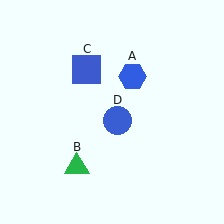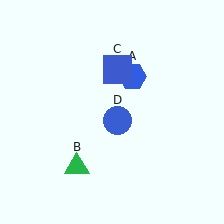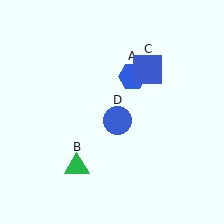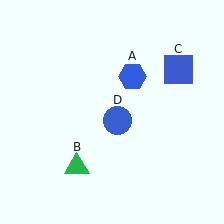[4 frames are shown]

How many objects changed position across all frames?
1 object changed position: blue square (object C).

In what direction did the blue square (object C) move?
The blue square (object C) moved right.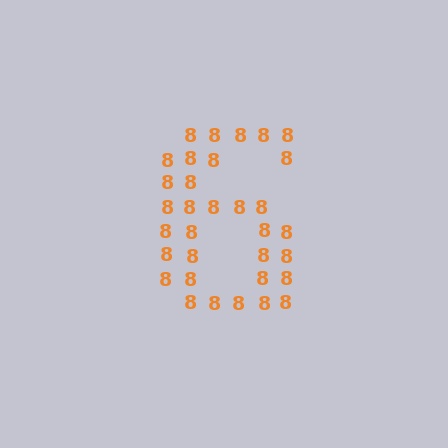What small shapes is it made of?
It is made of small digit 8's.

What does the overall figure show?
The overall figure shows the digit 6.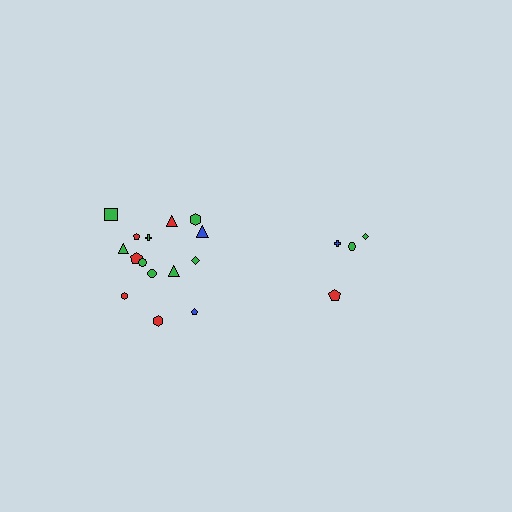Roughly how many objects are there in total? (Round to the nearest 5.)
Roughly 20 objects in total.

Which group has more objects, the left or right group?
The left group.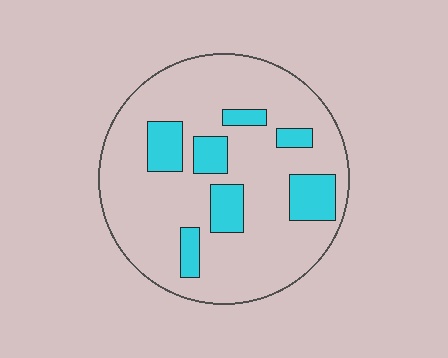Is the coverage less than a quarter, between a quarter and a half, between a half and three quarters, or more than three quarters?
Less than a quarter.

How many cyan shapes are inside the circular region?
7.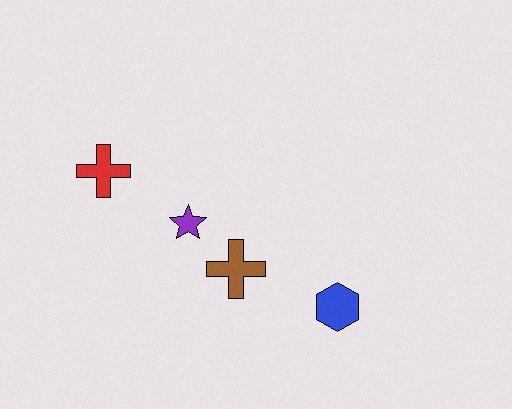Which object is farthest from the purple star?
The blue hexagon is farthest from the purple star.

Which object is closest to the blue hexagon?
The brown cross is closest to the blue hexagon.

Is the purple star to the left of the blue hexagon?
Yes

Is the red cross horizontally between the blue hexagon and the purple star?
No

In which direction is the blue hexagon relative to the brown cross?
The blue hexagon is to the right of the brown cross.